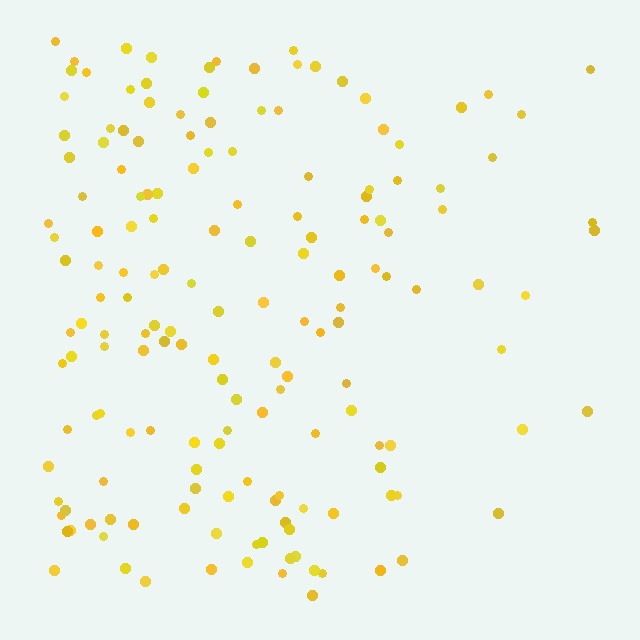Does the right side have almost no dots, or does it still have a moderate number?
Still a moderate number, just noticeably fewer than the left.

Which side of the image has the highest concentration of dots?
The left.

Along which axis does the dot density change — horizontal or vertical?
Horizontal.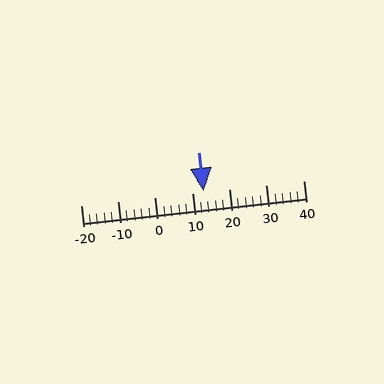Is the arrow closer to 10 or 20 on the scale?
The arrow is closer to 10.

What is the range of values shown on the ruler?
The ruler shows values from -20 to 40.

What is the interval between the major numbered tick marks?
The major tick marks are spaced 10 units apart.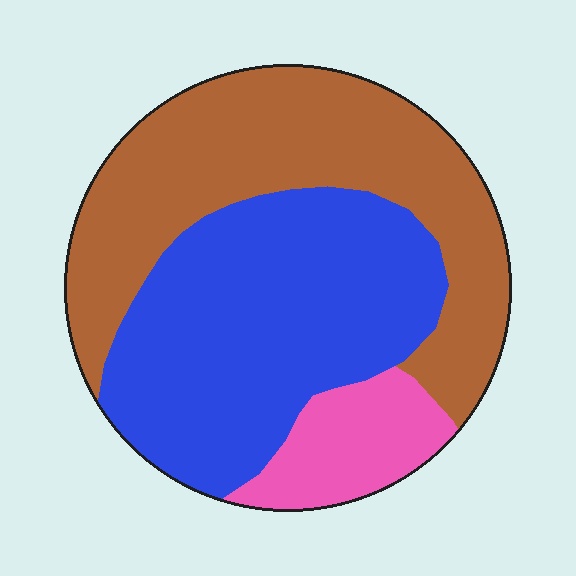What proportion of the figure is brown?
Brown covers roughly 45% of the figure.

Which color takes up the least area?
Pink, at roughly 10%.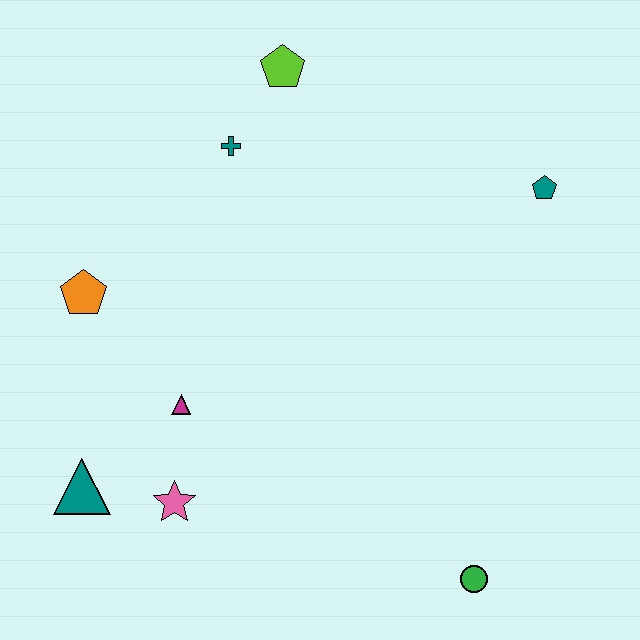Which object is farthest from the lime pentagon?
The green circle is farthest from the lime pentagon.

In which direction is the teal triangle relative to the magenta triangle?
The teal triangle is to the left of the magenta triangle.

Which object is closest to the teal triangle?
The pink star is closest to the teal triangle.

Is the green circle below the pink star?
Yes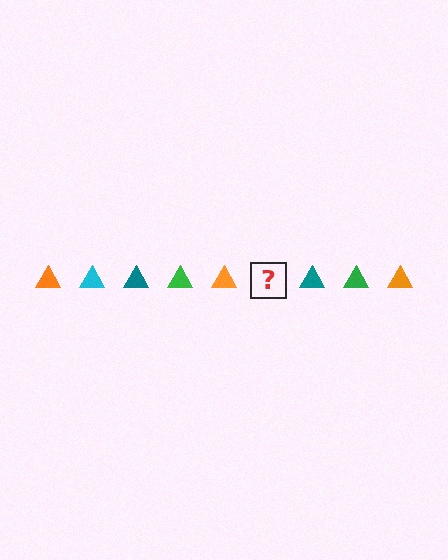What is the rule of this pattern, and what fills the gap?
The rule is that the pattern cycles through orange, cyan, teal, green triangles. The gap should be filled with a cyan triangle.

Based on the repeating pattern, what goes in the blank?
The blank should be a cyan triangle.